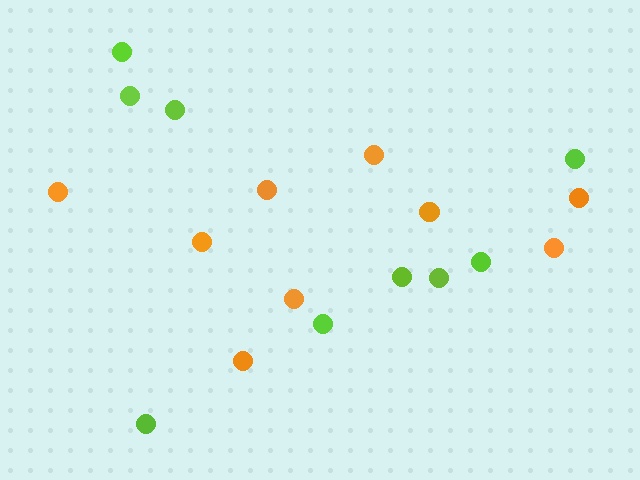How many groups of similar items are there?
There are 2 groups: one group of orange circles (9) and one group of lime circles (9).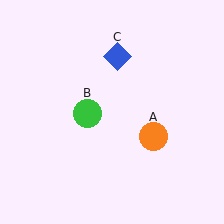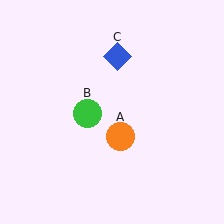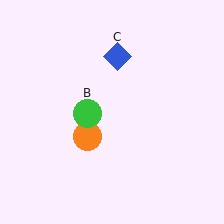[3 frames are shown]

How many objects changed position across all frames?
1 object changed position: orange circle (object A).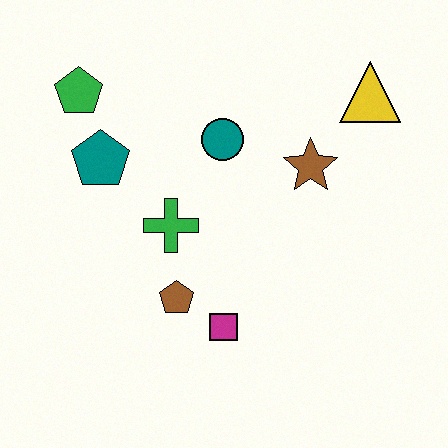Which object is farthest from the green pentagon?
The yellow triangle is farthest from the green pentagon.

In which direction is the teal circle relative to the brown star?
The teal circle is to the left of the brown star.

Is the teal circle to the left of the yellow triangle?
Yes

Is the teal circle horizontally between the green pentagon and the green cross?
No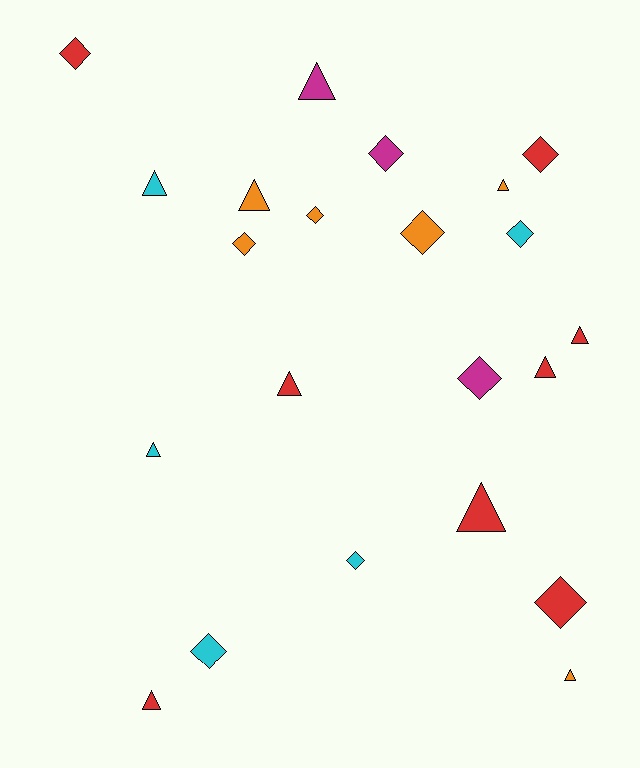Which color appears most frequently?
Red, with 8 objects.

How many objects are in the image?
There are 22 objects.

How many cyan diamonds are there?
There are 3 cyan diamonds.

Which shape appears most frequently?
Triangle, with 11 objects.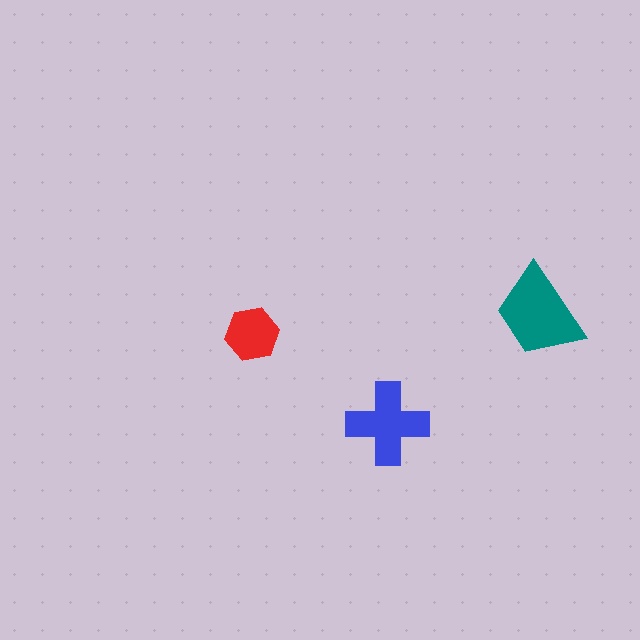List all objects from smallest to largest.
The red hexagon, the blue cross, the teal trapezoid.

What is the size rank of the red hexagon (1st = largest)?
3rd.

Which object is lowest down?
The blue cross is bottommost.